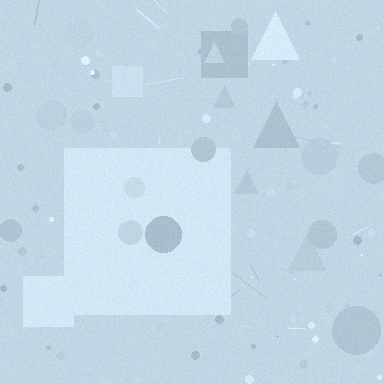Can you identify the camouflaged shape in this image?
The camouflaged shape is a square.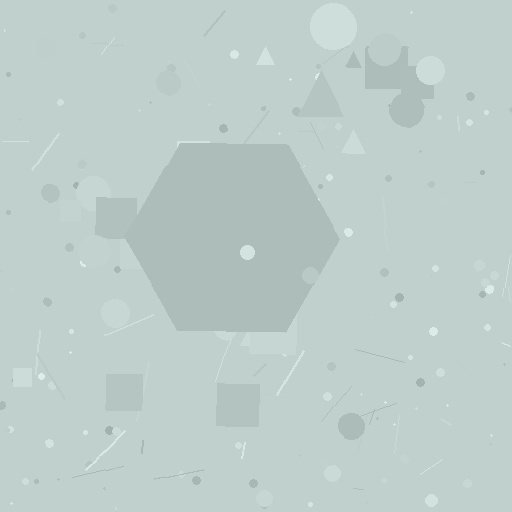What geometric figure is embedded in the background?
A hexagon is embedded in the background.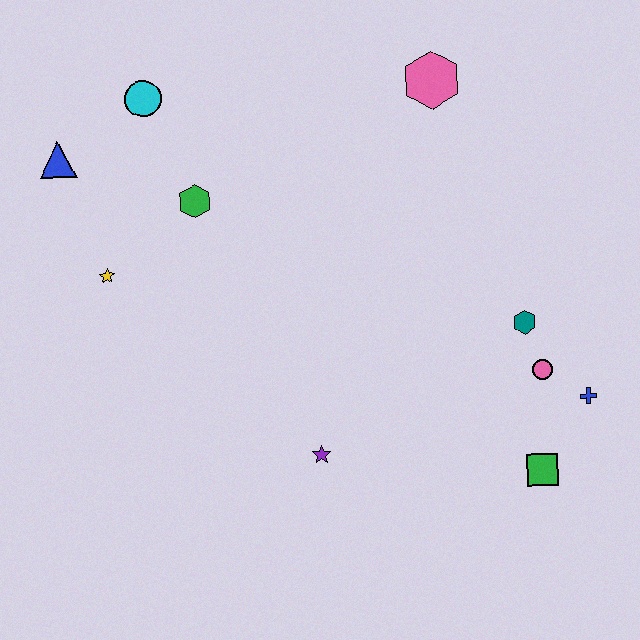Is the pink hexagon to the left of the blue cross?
Yes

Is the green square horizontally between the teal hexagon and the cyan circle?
No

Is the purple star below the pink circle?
Yes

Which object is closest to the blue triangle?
The cyan circle is closest to the blue triangle.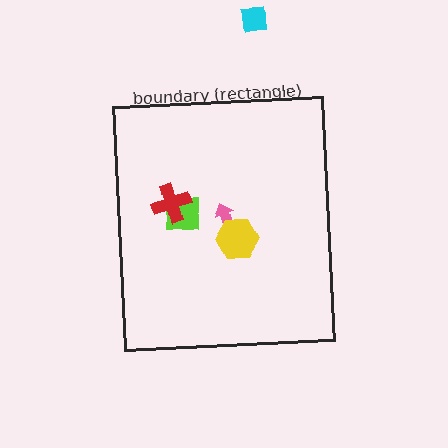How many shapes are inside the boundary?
4 inside, 1 outside.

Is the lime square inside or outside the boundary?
Inside.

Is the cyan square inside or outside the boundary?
Outside.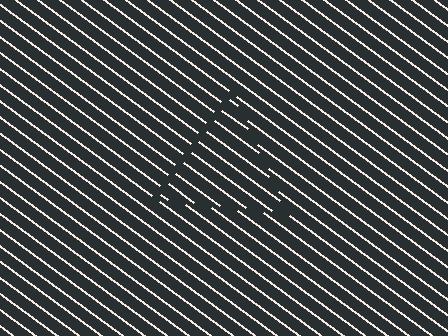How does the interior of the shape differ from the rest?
The interior of the shape contains the same grating, shifted by half a period — the contour is defined by the phase discontinuity where line-ends from the inner and outer gratings abut.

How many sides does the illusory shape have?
3 sides — the line-ends trace a triangle.